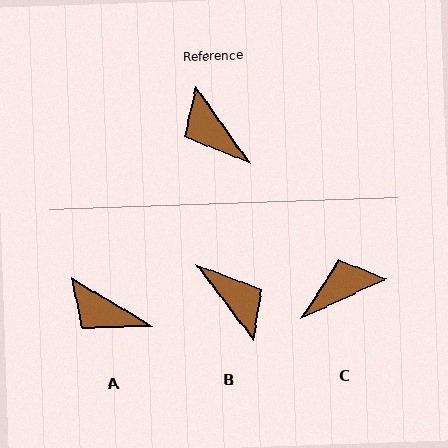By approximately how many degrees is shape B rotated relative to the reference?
Approximately 178 degrees clockwise.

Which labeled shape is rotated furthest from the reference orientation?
B, about 178 degrees away.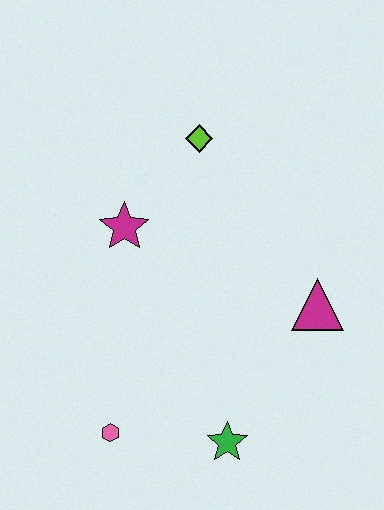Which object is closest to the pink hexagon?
The green star is closest to the pink hexagon.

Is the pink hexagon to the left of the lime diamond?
Yes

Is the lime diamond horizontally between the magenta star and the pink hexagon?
No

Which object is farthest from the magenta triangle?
The pink hexagon is farthest from the magenta triangle.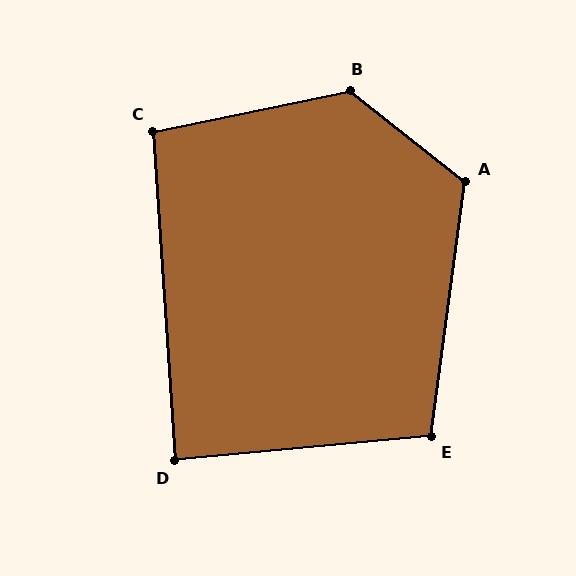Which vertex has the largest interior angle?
B, at approximately 130 degrees.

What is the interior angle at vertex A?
Approximately 121 degrees (obtuse).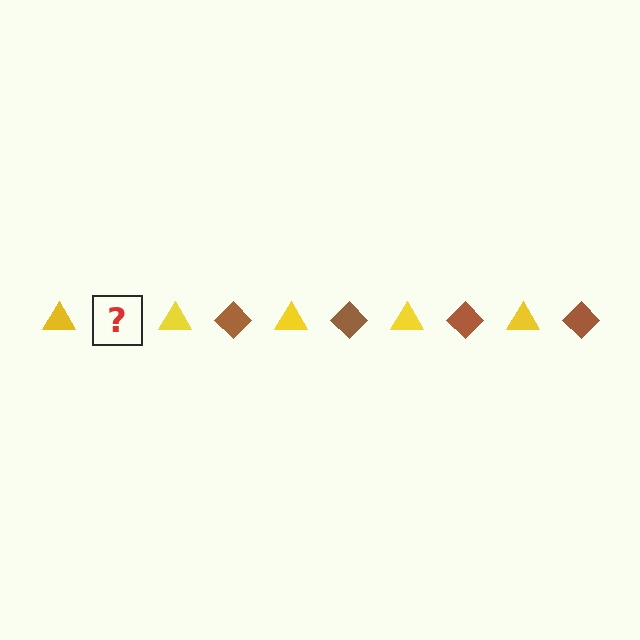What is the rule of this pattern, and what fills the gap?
The rule is that the pattern alternates between yellow triangle and brown diamond. The gap should be filled with a brown diamond.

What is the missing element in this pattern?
The missing element is a brown diamond.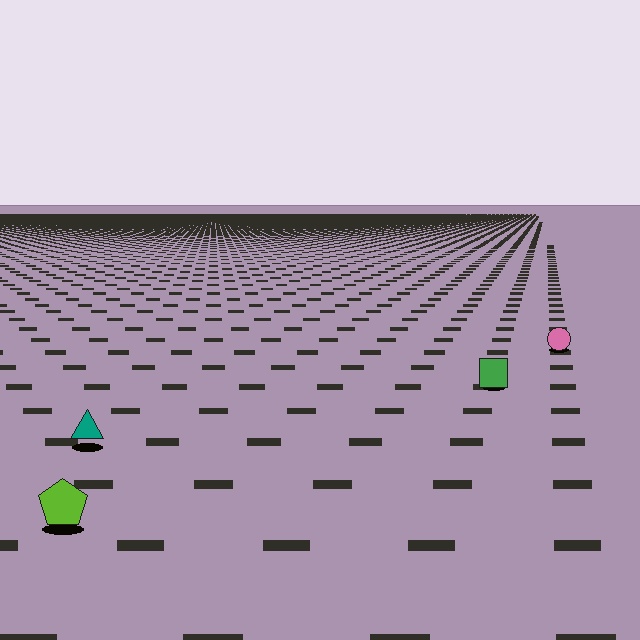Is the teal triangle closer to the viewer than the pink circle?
Yes. The teal triangle is closer — you can tell from the texture gradient: the ground texture is coarser near it.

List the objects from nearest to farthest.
From nearest to farthest: the lime pentagon, the teal triangle, the green square, the pink circle.